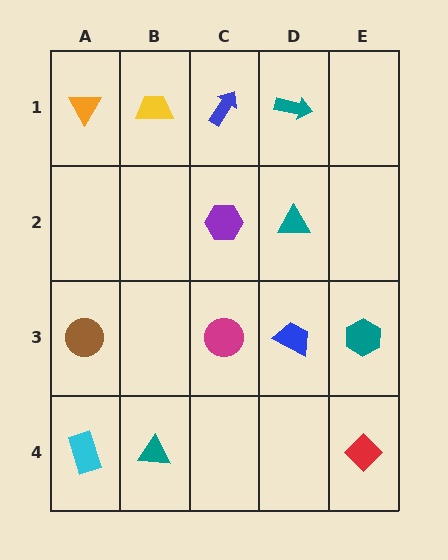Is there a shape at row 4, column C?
No, that cell is empty.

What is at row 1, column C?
A blue arrow.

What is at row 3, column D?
A blue trapezoid.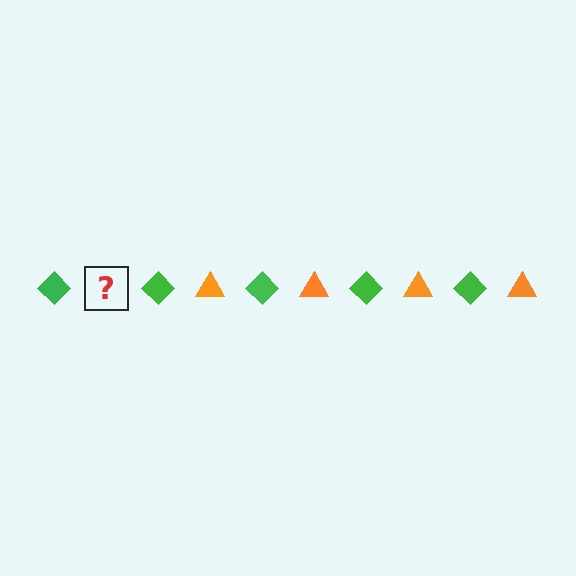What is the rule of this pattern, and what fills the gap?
The rule is that the pattern alternates between green diamond and orange triangle. The gap should be filled with an orange triangle.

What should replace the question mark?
The question mark should be replaced with an orange triangle.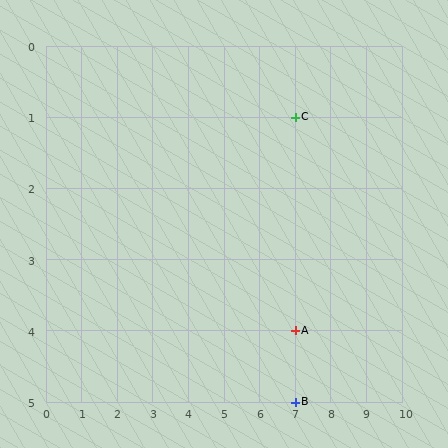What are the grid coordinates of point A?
Point A is at grid coordinates (7, 4).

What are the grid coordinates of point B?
Point B is at grid coordinates (7, 5).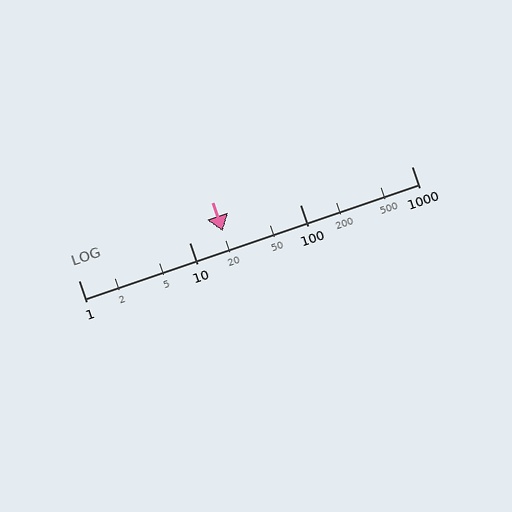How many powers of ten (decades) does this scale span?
The scale spans 3 decades, from 1 to 1000.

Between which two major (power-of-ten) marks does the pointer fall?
The pointer is between 10 and 100.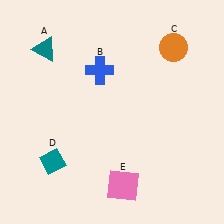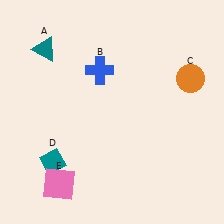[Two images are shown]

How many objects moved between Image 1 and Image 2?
2 objects moved between the two images.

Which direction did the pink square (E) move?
The pink square (E) moved left.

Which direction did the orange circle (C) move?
The orange circle (C) moved down.